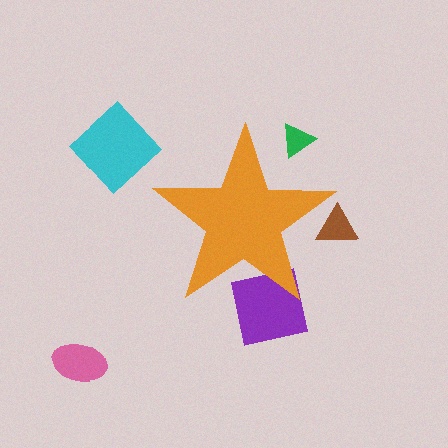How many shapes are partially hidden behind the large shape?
3 shapes are partially hidden.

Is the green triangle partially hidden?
Yes, the green triangle is partially hidden behind the orange star.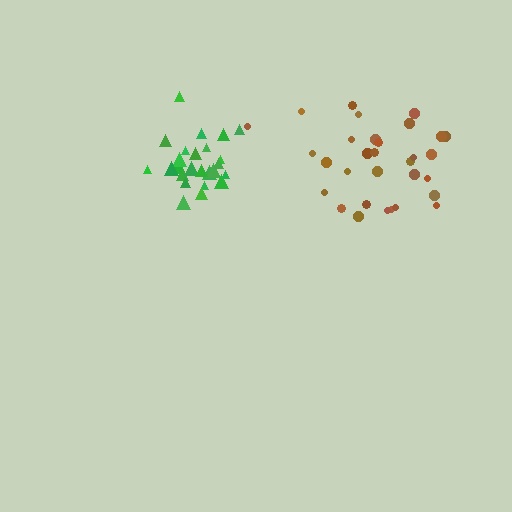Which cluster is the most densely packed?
Green.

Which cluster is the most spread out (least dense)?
Brown.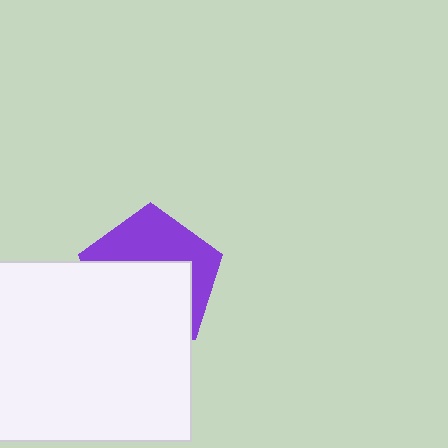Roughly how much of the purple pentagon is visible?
A small part of it is visible (roughly 44%).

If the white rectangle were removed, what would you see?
You would see the complete purple pentagon.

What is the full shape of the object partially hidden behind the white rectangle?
The partially hidden object is a purple pentagon.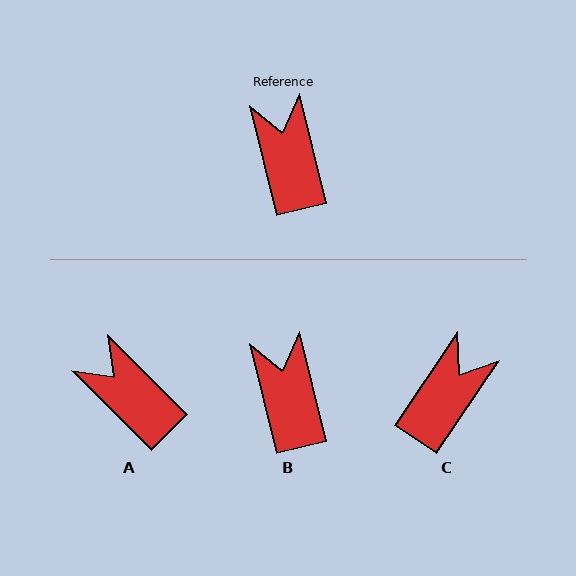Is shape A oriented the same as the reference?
No, it is off by about 31 degrees.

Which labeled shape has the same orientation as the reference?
B.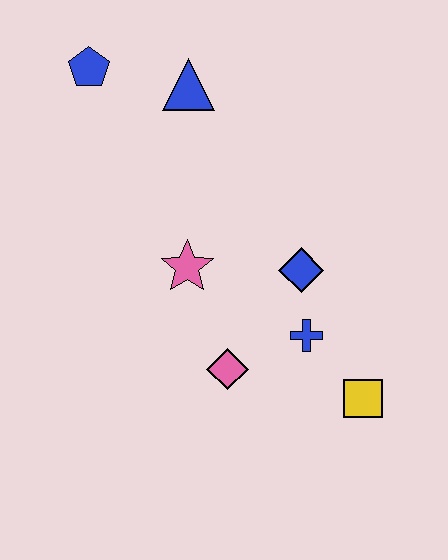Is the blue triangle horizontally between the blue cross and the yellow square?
No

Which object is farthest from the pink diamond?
The blue pentagon is farthest from the pink diamond.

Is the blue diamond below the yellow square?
No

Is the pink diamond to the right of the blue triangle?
Yes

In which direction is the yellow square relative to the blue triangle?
The yellow square is below the blue triangle.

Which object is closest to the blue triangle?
The blue pentagon is closest to the blue triangle.